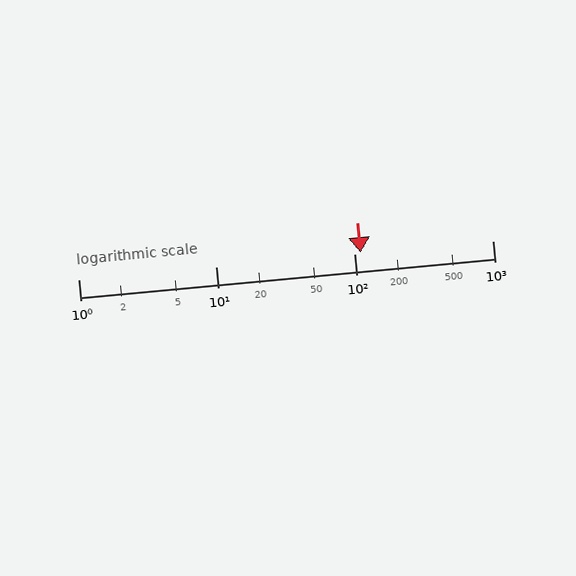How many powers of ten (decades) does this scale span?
The scale spans 3 decades, from 1 to 1000.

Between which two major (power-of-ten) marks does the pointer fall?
The pointer is between 100 and 1000.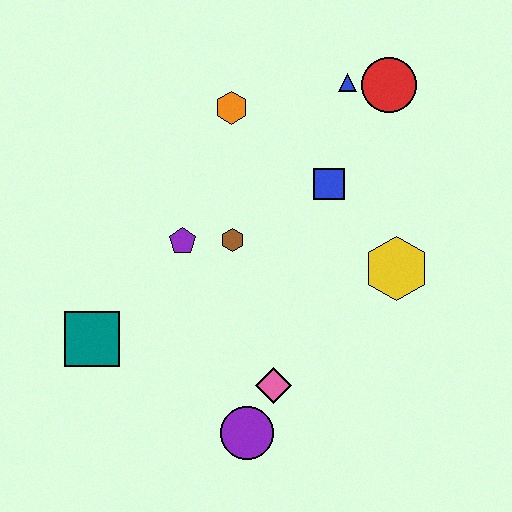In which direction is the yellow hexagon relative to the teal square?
The yellow hexagon is to the right of the teal square.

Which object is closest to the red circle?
The blue triangle is closest to the red circle.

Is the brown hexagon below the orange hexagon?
Yes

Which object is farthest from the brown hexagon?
The red circle is farthest from the brown hexagon.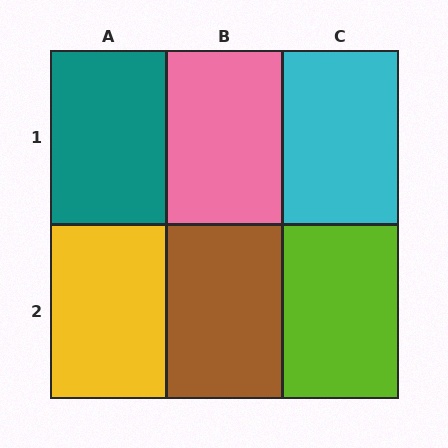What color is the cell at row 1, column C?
Cyan.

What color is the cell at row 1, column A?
Teal.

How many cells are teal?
1 cell is teal.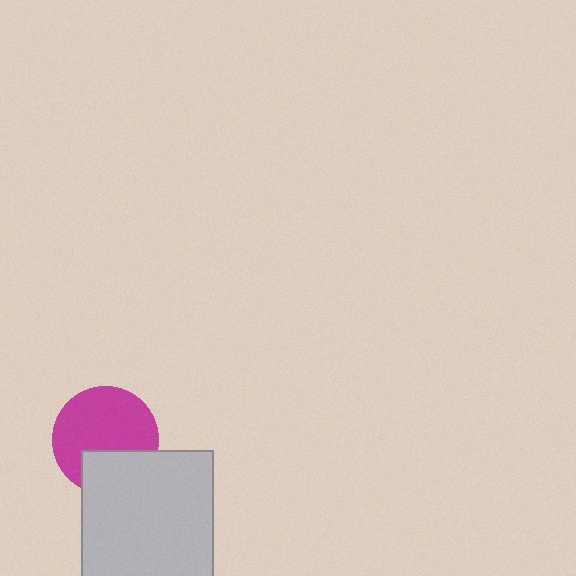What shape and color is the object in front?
The object in front is a light gray square.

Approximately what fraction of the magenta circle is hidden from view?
Roughly 31% of the magenta circle is hidden behind the light gray square.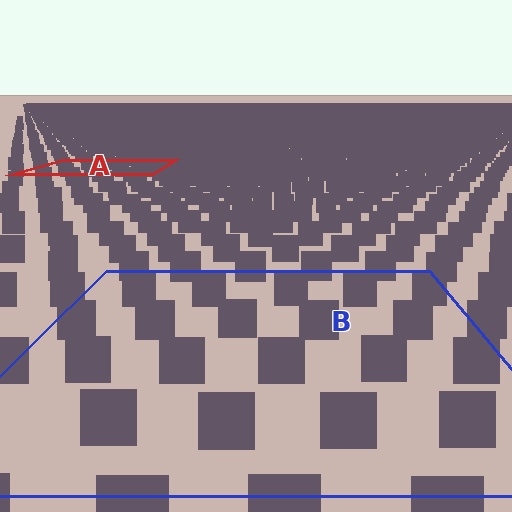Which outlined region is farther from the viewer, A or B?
Region A is farther from the viewer — the texture elements inside it appear smaller and more densely packed.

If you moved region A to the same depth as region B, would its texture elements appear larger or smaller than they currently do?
They would appear larger. At a closer depth, the same texture elements are projected at a bigger on-screen size.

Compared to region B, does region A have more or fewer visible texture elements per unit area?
Region A has more texture elements per unit area — they are packed more densely because it is farther away.